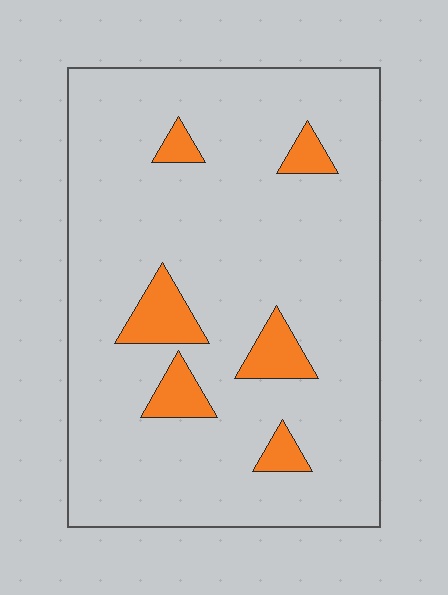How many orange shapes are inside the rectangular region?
6.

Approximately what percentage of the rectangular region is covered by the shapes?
Approximately 10%.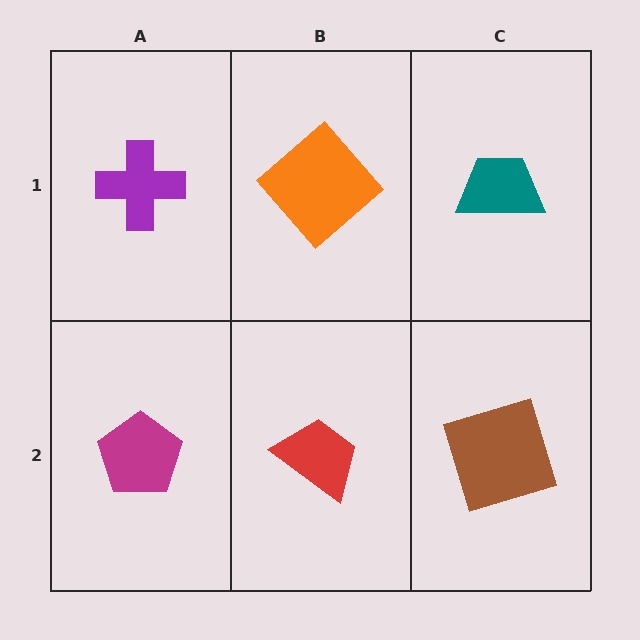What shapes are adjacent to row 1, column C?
A brown square (row 2, column C), an orange diamond (row 1, column B).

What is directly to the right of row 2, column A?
A red trapezoid.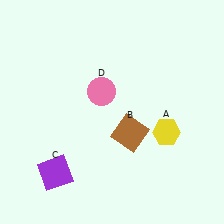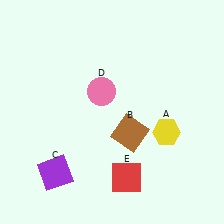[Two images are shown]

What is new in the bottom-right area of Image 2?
A red square (E) was added in the bottom-right area of Image 2.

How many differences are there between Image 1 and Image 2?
There is 1 difference between the two images.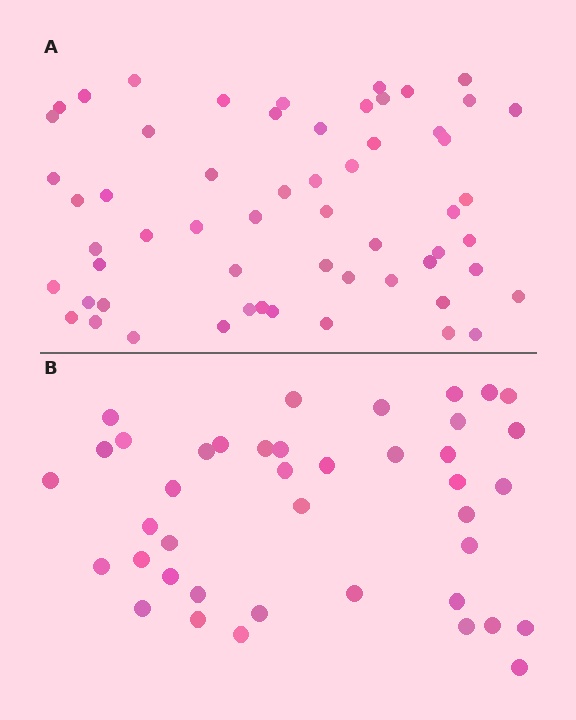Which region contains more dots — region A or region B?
Region A (the top region) has more dots.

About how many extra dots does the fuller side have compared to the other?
Region A has approximately 15 more dots than region B.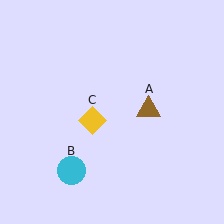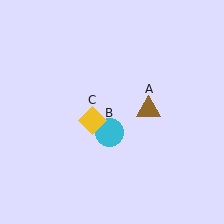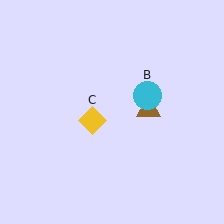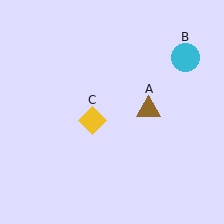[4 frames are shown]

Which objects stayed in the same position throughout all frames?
Brown triangle (object A) and yellow diamond (object C) remained stationary.